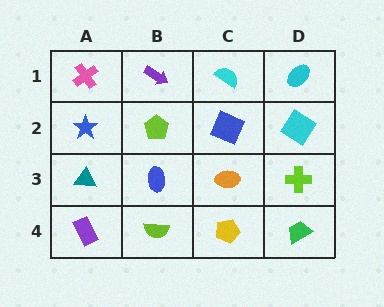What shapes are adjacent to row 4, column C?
An orange ellipse (row 3, column C), a lime semicircle (row 4, column B), a green trapezoid (row 4, column D).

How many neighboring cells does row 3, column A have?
3.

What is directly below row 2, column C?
An orange ellipse.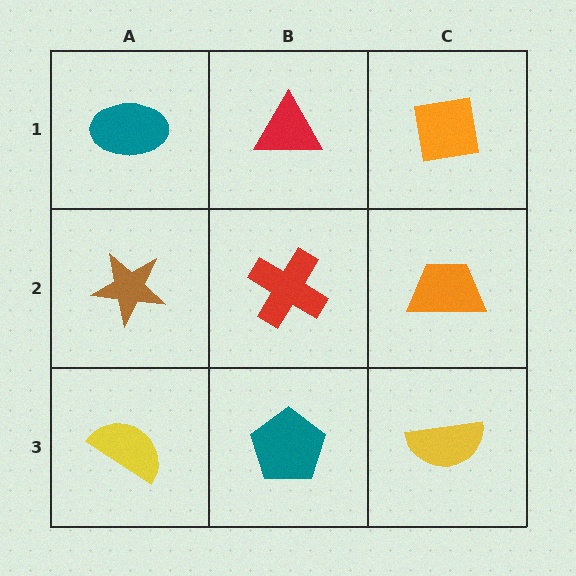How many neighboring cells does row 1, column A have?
2.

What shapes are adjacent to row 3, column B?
A red cross (row 2, column B), a yellow semicircle (row 3, column A), a yellow semicircle (row 3, column C).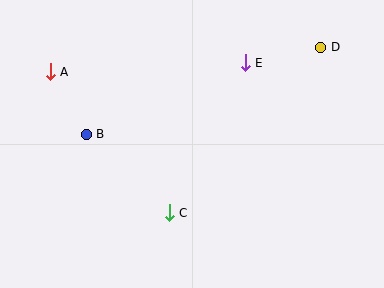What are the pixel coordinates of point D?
Point D is at (321, 47).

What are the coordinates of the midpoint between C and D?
The midpoint between C and D is at (245, 130).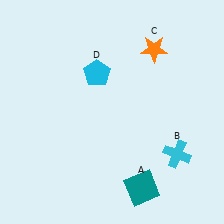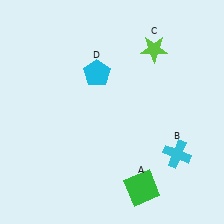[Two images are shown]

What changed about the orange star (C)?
In Image 1, C is orange. In Image 2, it changed to lime.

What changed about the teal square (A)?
In Image 1, A is teal. In Image 2, it changed to green.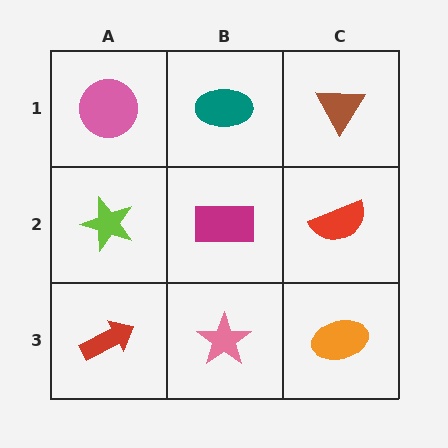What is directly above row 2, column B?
A teal ellipse.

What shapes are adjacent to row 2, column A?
A pink circle (row 1, column A), a red arrow (row 3, column A), a magenta rectangle (row 2, column B).